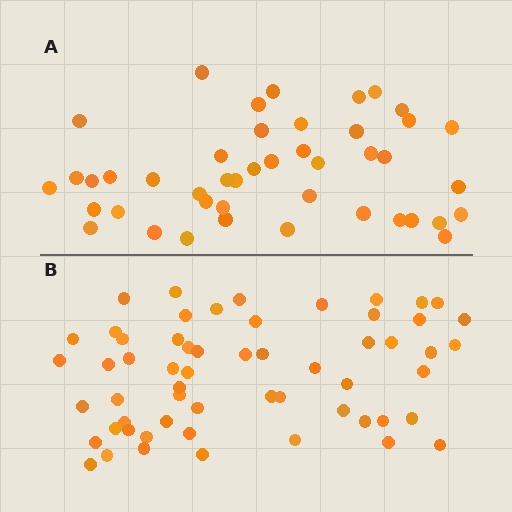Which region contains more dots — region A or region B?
Region B (the bottom region) has more dots.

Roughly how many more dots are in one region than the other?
Region B has approximately 15 more dots than region A.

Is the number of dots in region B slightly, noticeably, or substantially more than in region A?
Region B has noticeably more, but not dramatically so. The ratio is roughly 1.3 to 1.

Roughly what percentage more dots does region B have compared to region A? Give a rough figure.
About 30% more.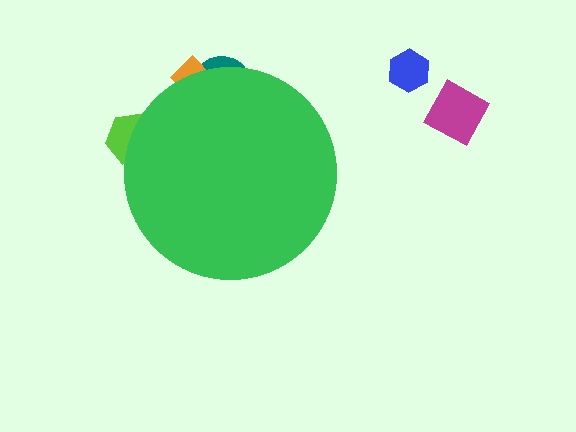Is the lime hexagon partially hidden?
Yes, the lime hexagon is partially hidden behind the green circle.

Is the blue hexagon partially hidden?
No, the blue hexagon is fully visible.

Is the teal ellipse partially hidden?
Yes, the teal ellipse is partially hidden behind the green circle.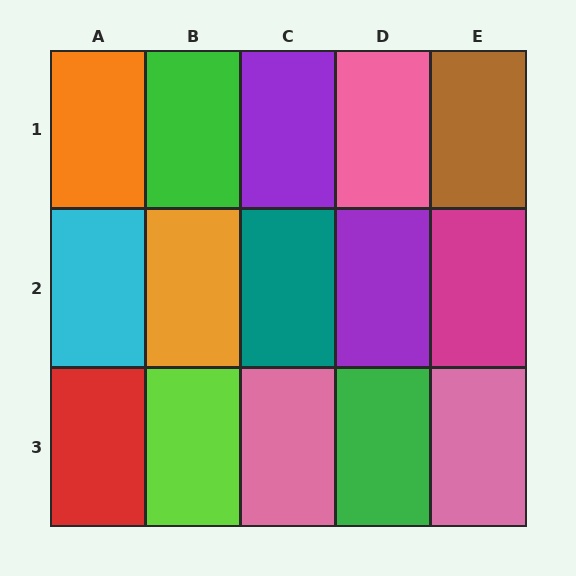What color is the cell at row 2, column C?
Teal.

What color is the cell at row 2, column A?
Cyan.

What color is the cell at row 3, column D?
Green.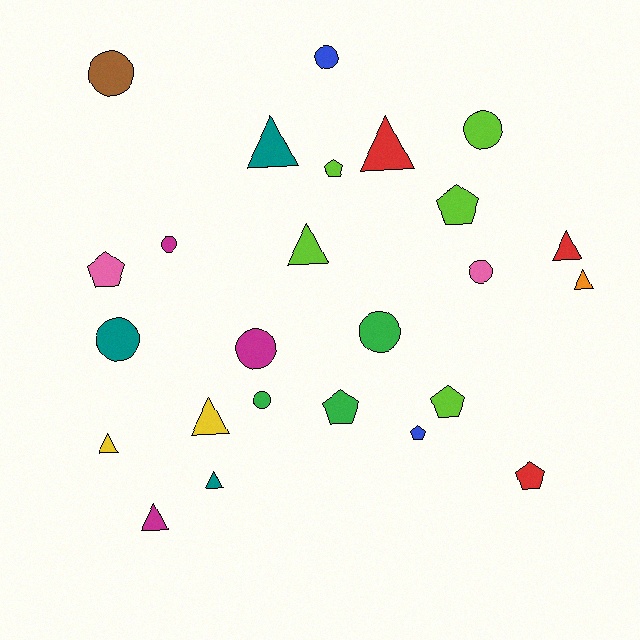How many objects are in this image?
There are 25 objects.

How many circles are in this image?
There are 9 circles.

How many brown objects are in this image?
There is 1 brown object.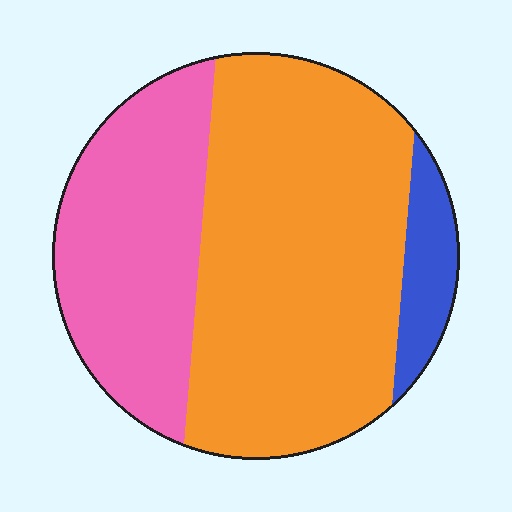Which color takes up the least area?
Blue, at roughly 10%.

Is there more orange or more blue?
Orange.